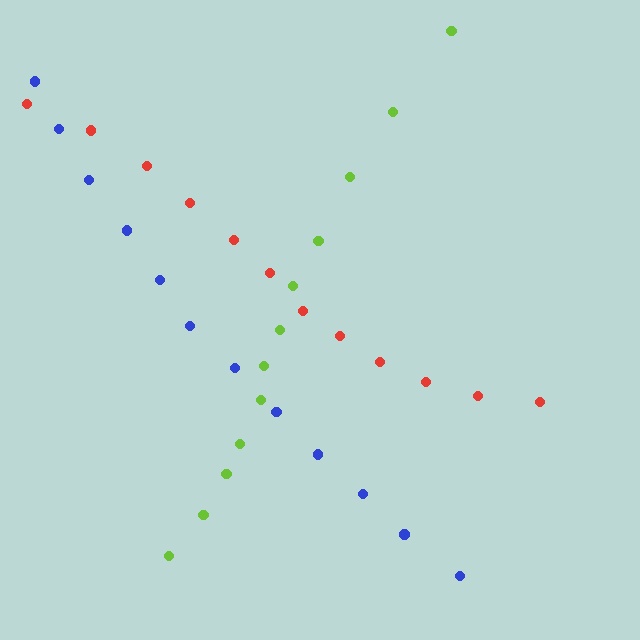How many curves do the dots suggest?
There are 3 distinct paths.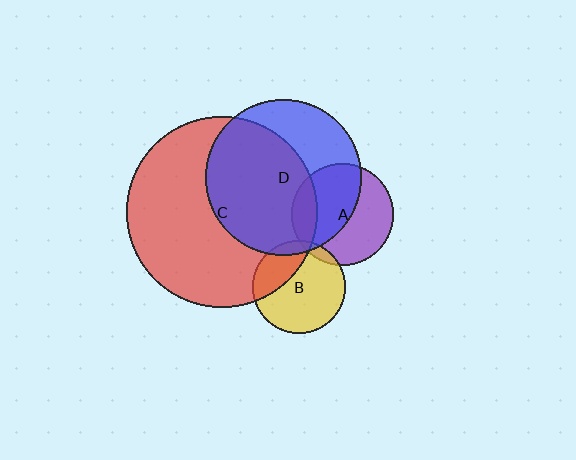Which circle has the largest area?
Circle C (red).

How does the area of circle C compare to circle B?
Approximately 4.3 times.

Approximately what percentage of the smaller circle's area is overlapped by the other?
Approximately 15%.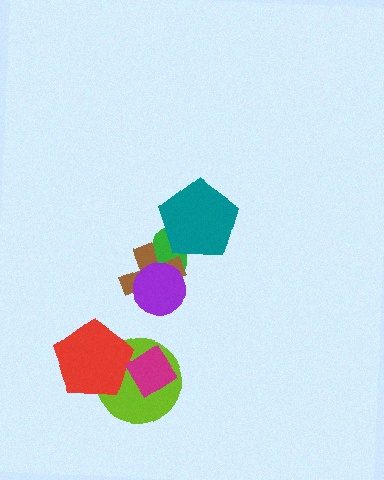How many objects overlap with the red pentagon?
2 objects overlap with the red pentagon.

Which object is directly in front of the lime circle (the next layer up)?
The red pentagon is directly in front of the lime circle.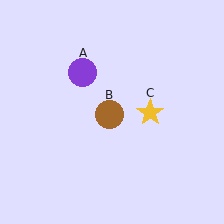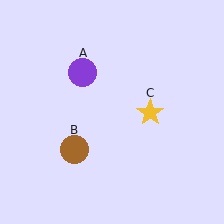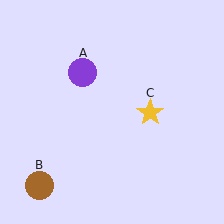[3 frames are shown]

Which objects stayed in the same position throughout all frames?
Purple circle (object A) and yellow star (object C) remained stationary.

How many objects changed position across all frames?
1 object changed position: brown circle (object B).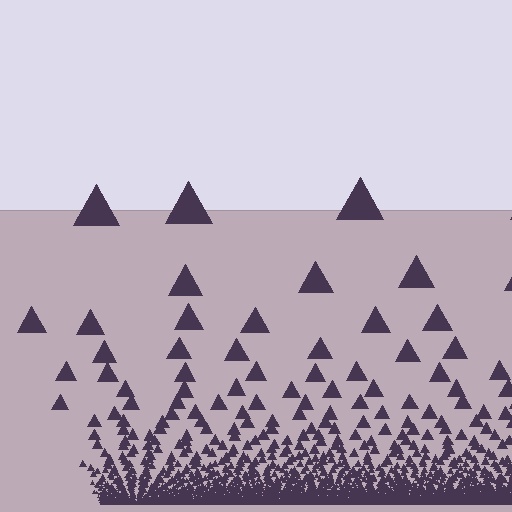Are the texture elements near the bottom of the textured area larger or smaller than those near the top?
Smaller. The gradient is inverted — elements near the bottom are smaller and denser.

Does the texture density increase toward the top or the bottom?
Density increases toward the bottom.